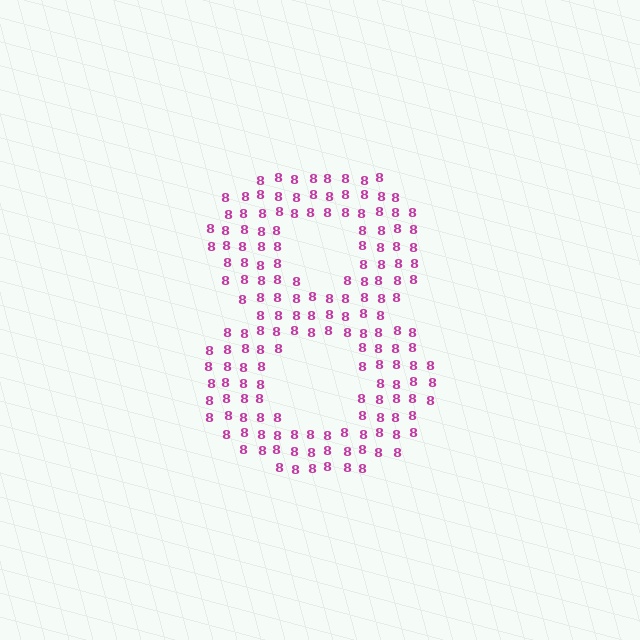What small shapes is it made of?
It is made of small digit 8's.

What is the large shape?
The large shape is the digit 8.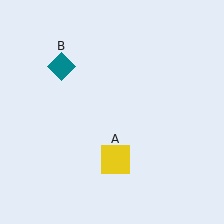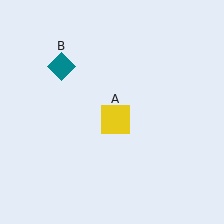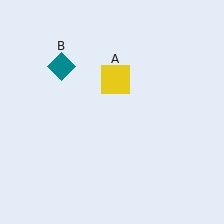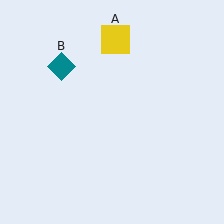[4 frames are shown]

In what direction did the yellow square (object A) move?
The yellow square (object A) moved up.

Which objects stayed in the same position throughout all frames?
Teal diamond (object B) remained stationary.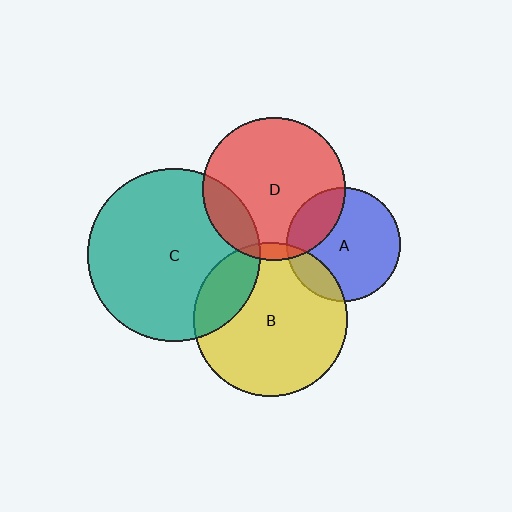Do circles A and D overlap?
Yes.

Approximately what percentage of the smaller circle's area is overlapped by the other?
Approximately 25%.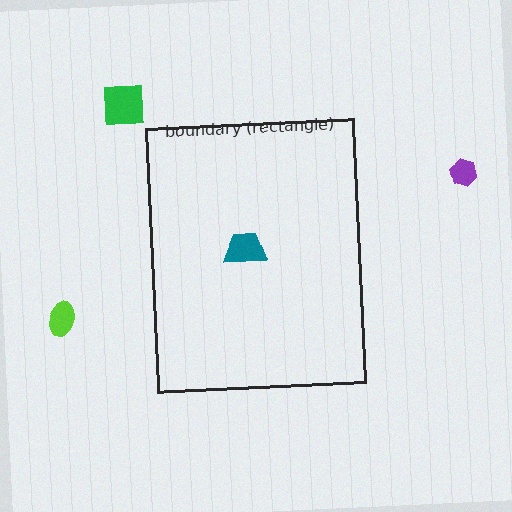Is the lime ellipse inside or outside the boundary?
Outside.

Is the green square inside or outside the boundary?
Outside.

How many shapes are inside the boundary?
1 inside, 3 outside.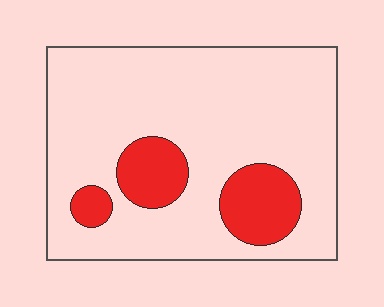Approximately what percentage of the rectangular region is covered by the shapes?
Approximately 20%.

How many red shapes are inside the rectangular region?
3.